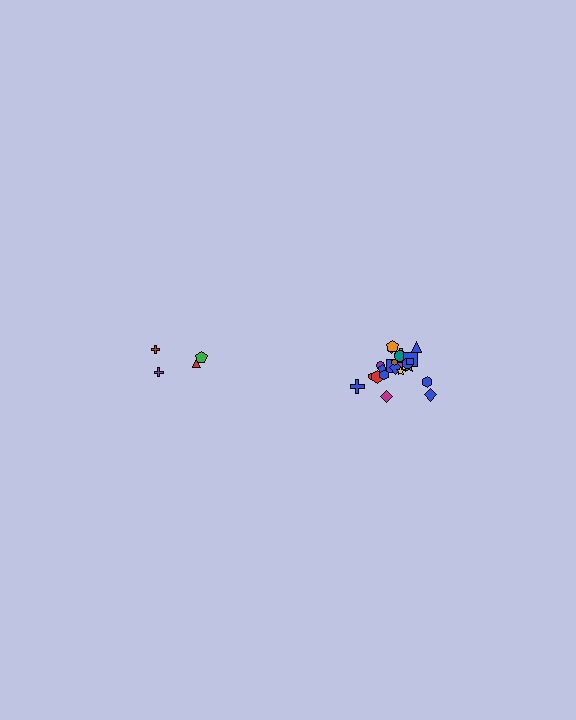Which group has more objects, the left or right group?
The right group.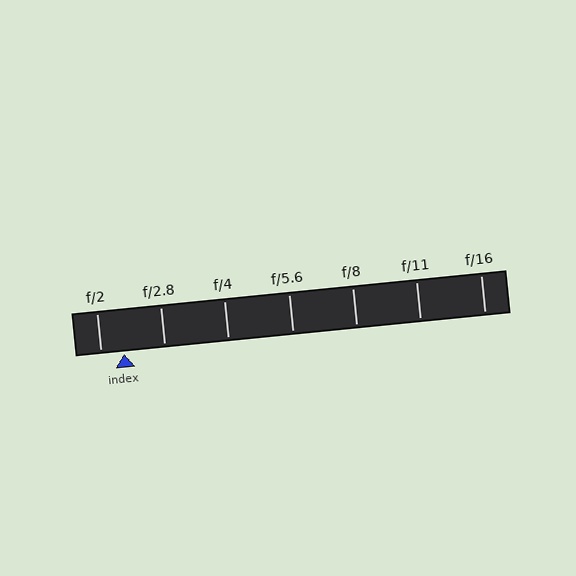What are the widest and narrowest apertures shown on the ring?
The widest aperture shown is f/2 and the narrowest is f/16.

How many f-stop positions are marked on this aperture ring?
There are 7 f-stop positions marked.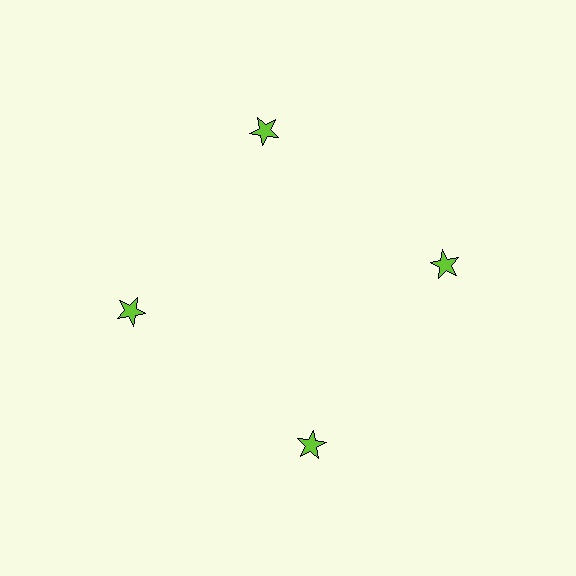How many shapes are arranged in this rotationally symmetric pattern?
There are 4 shapes, arranged in 4 groups of 1.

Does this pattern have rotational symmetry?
Yes, this pattern has 4-fold rotational symmetry. It looks the same after rotating 90 degrees around the center.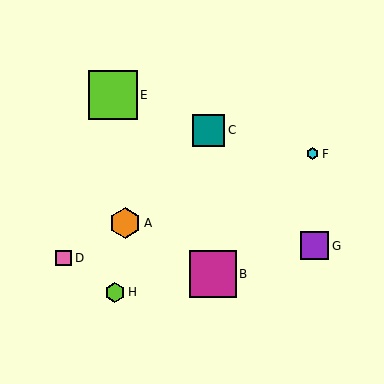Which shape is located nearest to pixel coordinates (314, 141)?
The cyan hexagon (labeled F) at (313, 154) is nearest to that location.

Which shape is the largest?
The lime square (labeled E) is the largest.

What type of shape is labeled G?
Shape G is a purple square.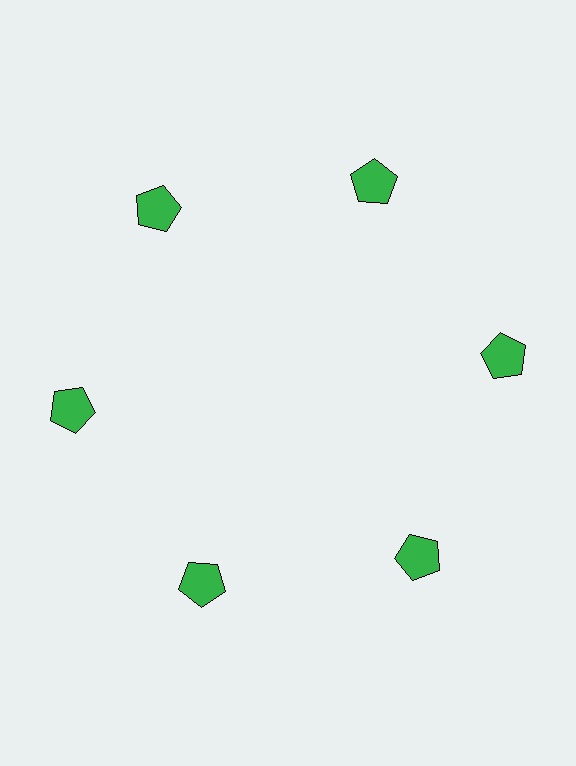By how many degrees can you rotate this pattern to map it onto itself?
The pattern maps onto itself every 60 degrees of rotation.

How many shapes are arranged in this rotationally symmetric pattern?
There are 6 shapes, arranged in 6 groups of 1.